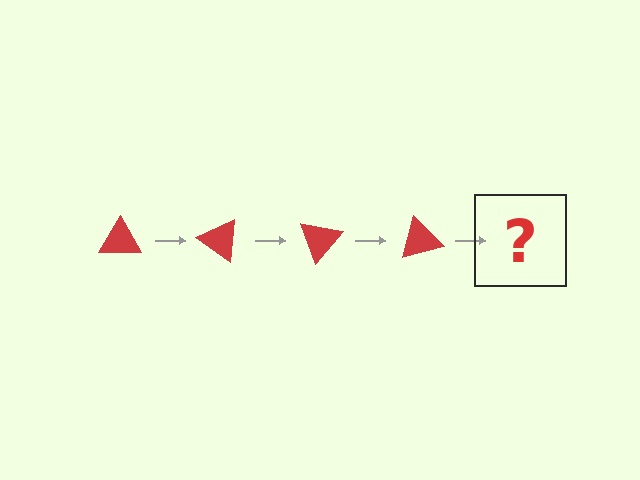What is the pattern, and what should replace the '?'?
The pattern is that the triangle rotates 35 degrees each step. The '?' should be a red triangle rotated 140 degrees.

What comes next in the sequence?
The next element should be a red triangle rotated 140 degrees.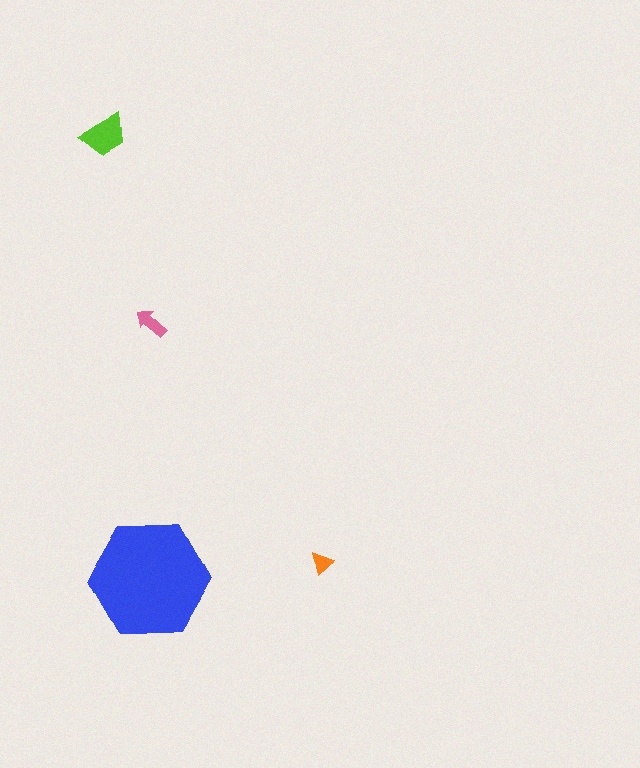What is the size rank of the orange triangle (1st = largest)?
4th.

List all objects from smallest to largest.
The orange triangle, the pink arrow, the lime trapezoid, the blue hexagon.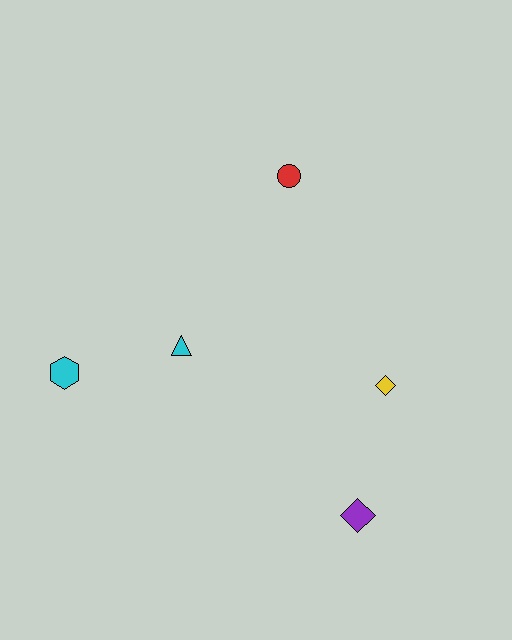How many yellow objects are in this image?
There is 1 yellow object.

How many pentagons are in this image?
There are no pentagons.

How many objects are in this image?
There are 5 objects.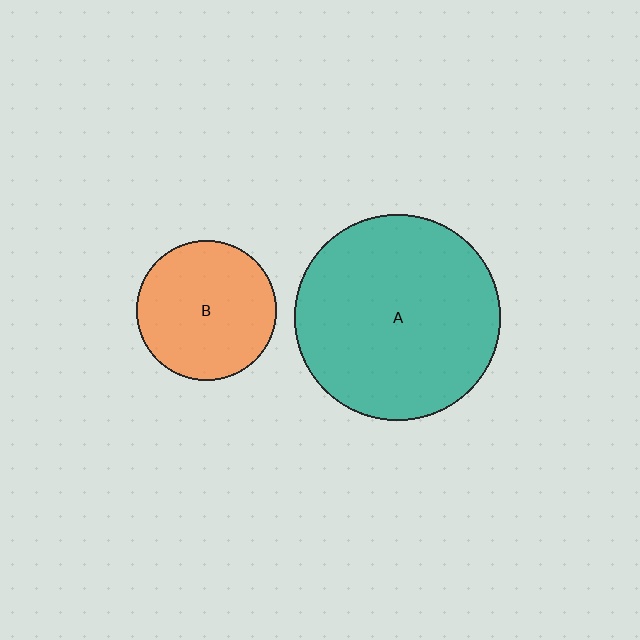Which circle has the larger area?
Circle A (teal).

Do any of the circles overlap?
No, none of the circles overlap.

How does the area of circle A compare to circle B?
Approximately 2.2 times.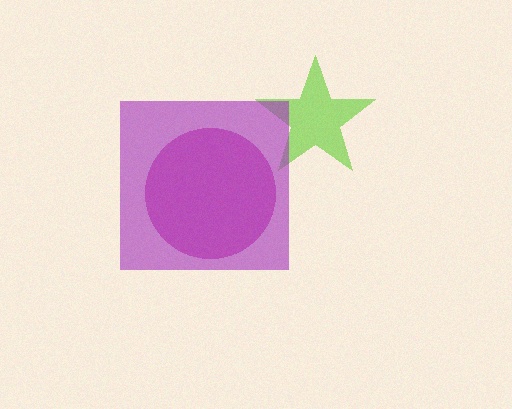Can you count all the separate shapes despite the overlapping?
Yes, there are 3 separate shapes.